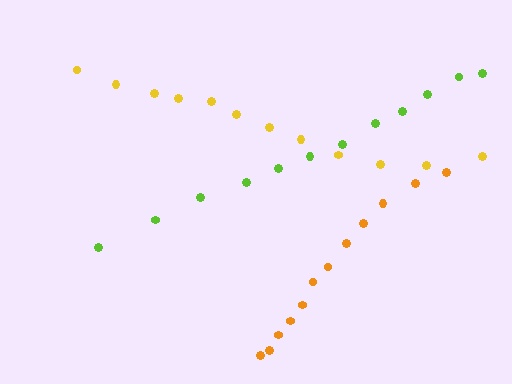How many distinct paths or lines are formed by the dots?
There are 3 distinct paths.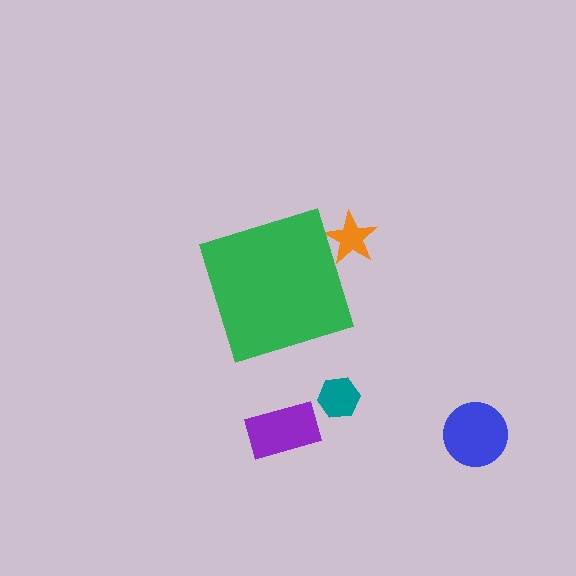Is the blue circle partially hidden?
No, the blue circle is fully visible.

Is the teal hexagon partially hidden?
No, the teal hexagon is fully visible.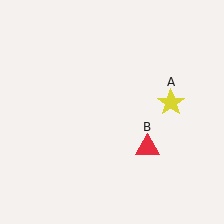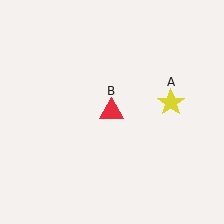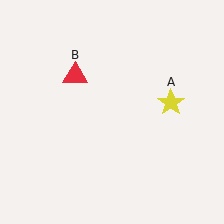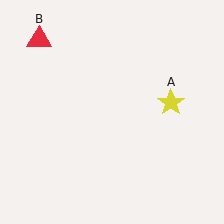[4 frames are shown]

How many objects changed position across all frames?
1 object changed position: red triangle (object B).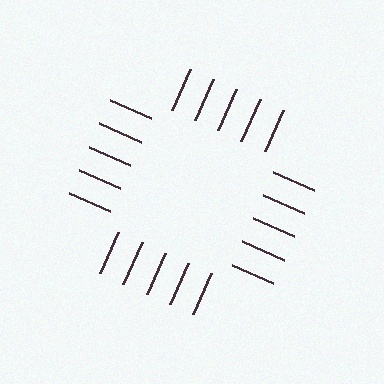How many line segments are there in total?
20 — 5 along each of the 4 edges.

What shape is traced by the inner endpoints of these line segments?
An illusory square — the line segments terminate on its edges but no continuous stroke is drawn.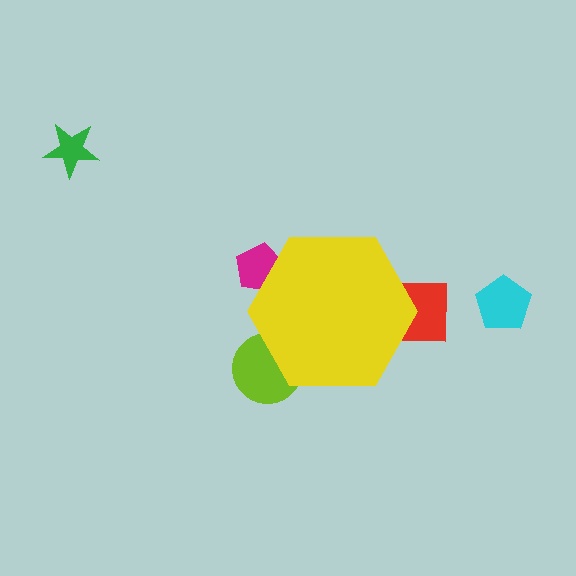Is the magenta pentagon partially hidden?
Yes, the magenta pentagon is partially hidden behind the yellow hexagon.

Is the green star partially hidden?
No, the green star is fully visible.